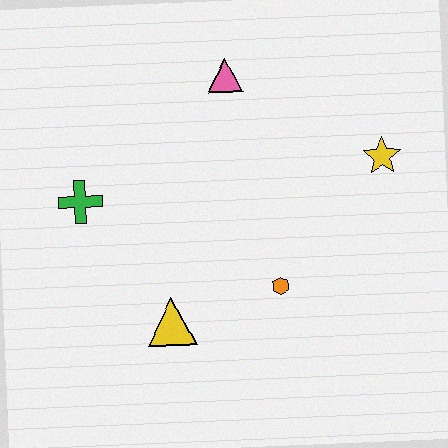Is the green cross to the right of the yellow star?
No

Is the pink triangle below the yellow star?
No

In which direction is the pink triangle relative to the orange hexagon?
The pink triangle is above the orange hexagon.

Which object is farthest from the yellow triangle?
The yellow star is farthest from the yellow triangle.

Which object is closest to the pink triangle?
The yellow star is closest to the pink triangle.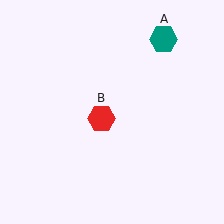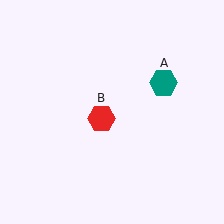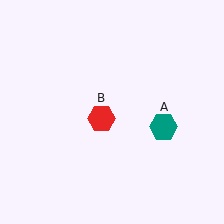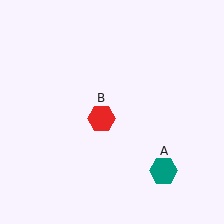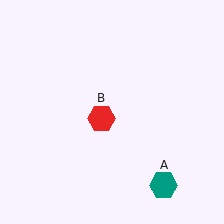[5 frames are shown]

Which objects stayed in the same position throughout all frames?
Red hexagon (object B) remained stationary.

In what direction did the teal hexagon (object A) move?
The teal hexagon (object A) moved down.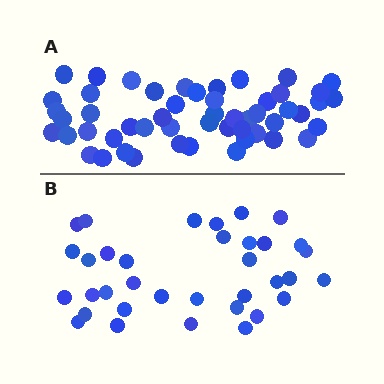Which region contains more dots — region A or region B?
Region A (the top region) has more dots.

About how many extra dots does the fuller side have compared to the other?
Region A has approximately 15 more dots than region B.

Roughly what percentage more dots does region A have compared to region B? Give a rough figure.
About 50% more.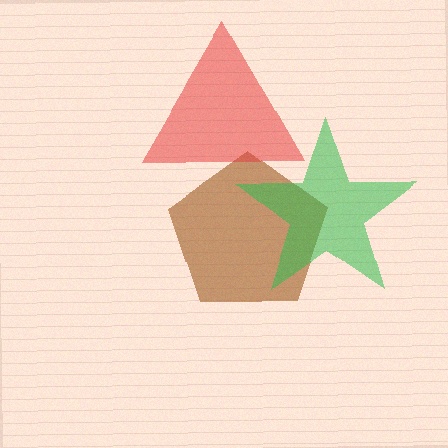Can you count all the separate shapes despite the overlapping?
Yes, there are 3 separate shapes.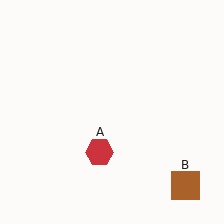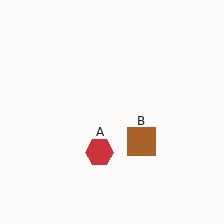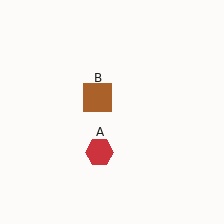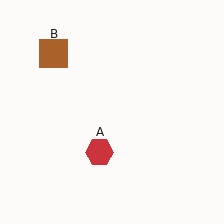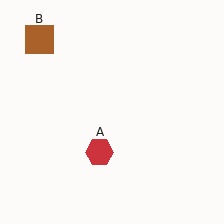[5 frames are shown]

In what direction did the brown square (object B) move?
The brown square (object B) moved up and to the left.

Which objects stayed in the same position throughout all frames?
Red hexagon (object A) remained stationary.